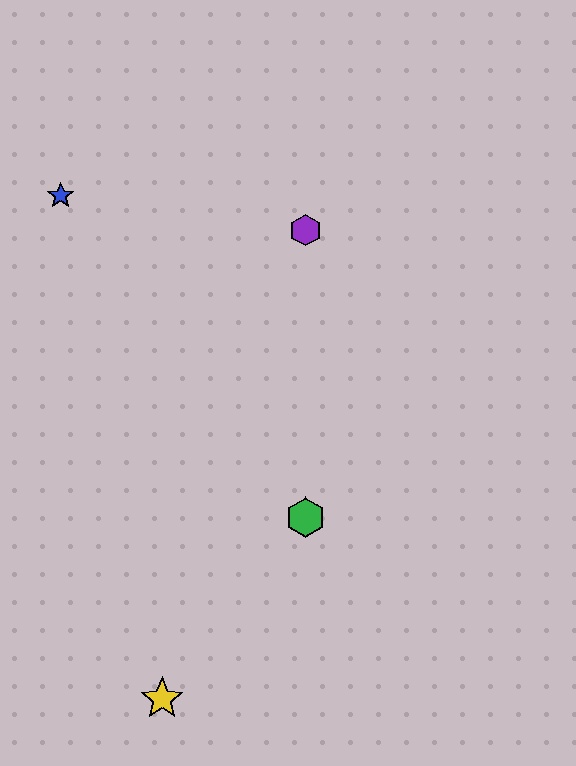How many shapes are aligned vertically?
3 shapes (the red star, the green hexagon, the purple hexagon) are aligned vertically.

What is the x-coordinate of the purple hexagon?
The purple hexagon is at x≈306.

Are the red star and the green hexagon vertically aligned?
Yes, both are at x≈306.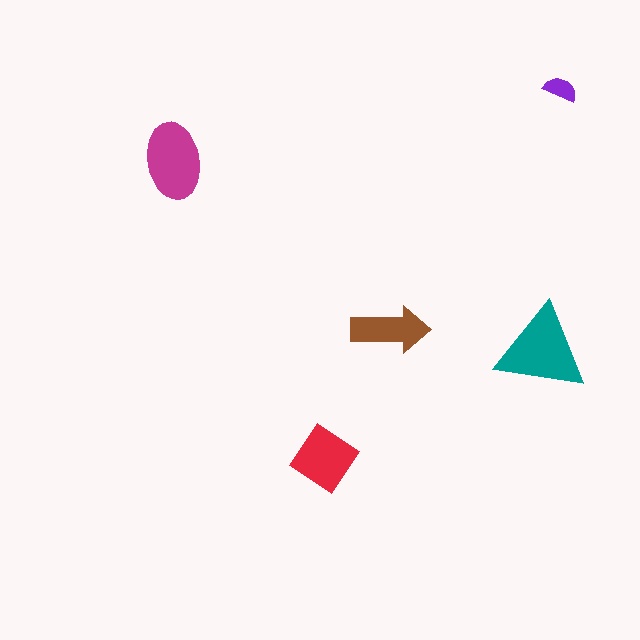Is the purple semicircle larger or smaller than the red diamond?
Smaller.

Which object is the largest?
The teal triangle.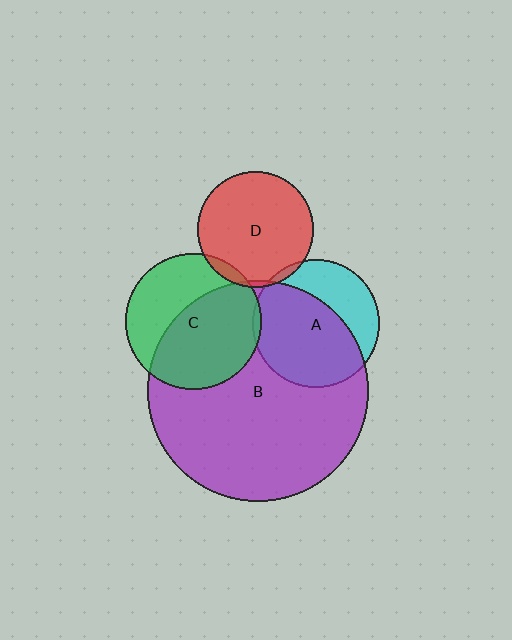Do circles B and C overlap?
Yes.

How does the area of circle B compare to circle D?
Approximately 3.6 times.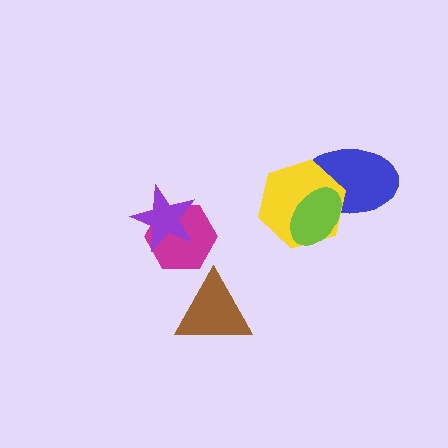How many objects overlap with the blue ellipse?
2 objects overlap with the blue ellipse.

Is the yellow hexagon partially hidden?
Yes, it is partially covered by another shape.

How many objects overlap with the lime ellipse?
2 objects overlap with the lime ellipse.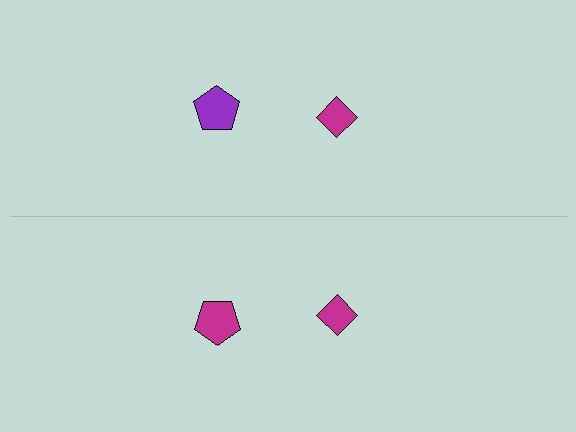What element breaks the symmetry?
The magenta pentagon on the bottom side breaks the symmetry — its mirror counterpart is purple.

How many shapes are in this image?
There are 4 shapes in this image.